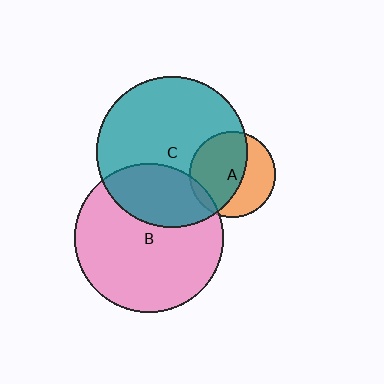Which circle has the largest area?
Circle C (teal).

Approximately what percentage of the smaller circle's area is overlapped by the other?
Approximately 30%.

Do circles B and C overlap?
Yes.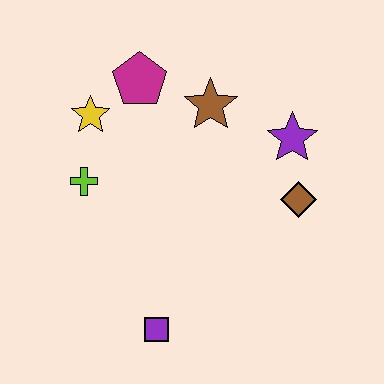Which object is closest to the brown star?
The magenta pentagon is closest to the brown star.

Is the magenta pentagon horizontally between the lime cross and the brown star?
Yes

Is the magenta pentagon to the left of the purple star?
Yes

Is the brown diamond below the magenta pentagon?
Yes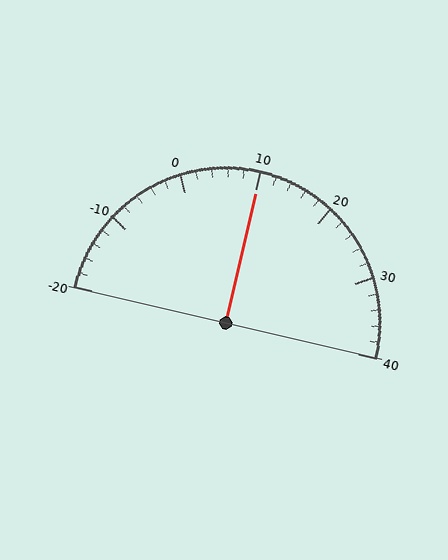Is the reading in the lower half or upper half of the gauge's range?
The reading is in the upper half of the range (-20 to 40).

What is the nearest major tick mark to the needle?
The nearest major tick mark is 10.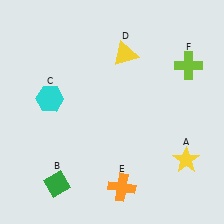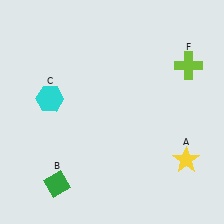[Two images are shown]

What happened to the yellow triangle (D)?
The yellow triangle (D) was removed in Image 2. It was in the top-right area of Image 1.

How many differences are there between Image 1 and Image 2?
There are 2 differences between the two images.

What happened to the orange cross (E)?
The orange cross (E) was removed in Image 2. It was in the bottom-right area of Image 1.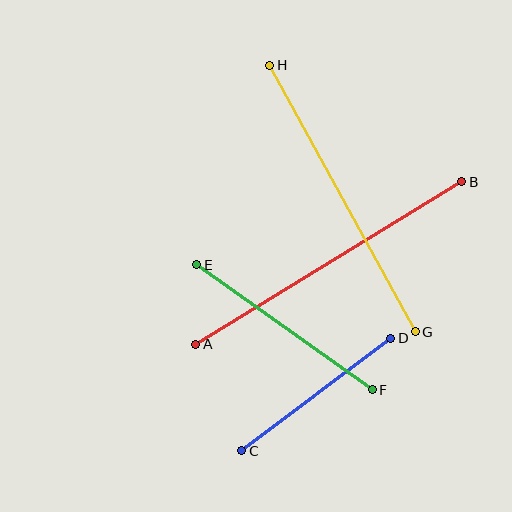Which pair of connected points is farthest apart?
Points A and B are farthest apart.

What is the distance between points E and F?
The distance is approximately 215 pixels.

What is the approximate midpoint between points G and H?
The midpoint is at approximately (343, 198) pixels.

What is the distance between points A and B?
The distance is approximately 312 pixels.